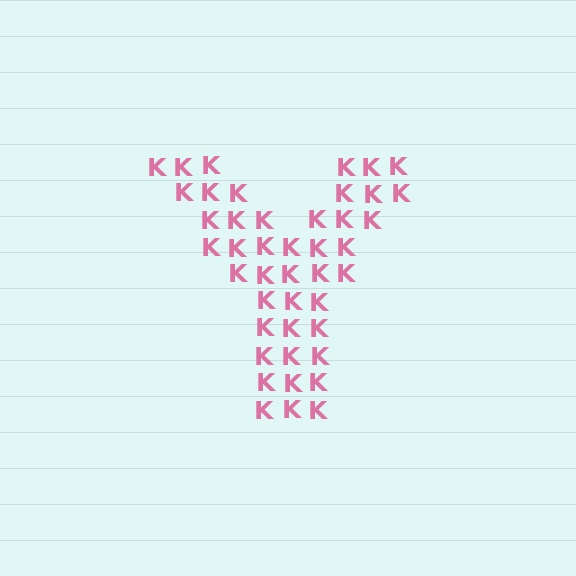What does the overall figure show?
The overall figure shows the letter Y.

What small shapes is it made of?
It is made of small letter K's.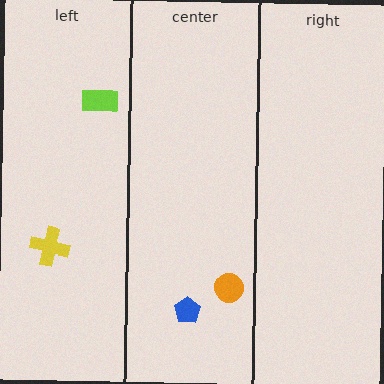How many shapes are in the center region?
2.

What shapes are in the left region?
The yellow cross, the lime rectangle.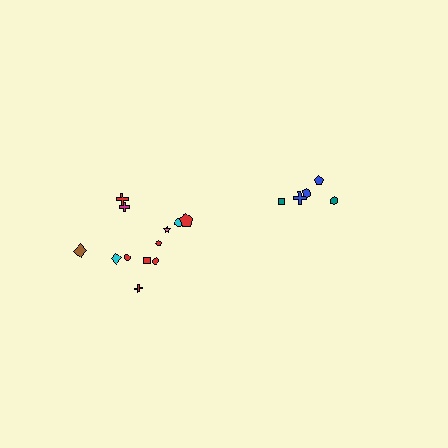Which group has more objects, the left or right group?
The left group.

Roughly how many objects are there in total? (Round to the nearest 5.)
Roughly 15 objects in total.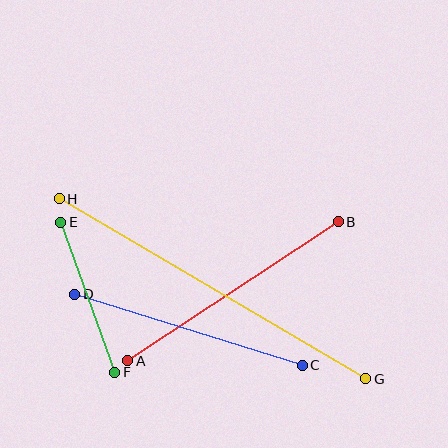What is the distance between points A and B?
The distance is approximately 252 pixels.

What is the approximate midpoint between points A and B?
The midpoint is at approximately (233, 291) pixels.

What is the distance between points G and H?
The distance is approximately 355 pixels.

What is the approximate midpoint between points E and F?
The midpoint is at approximately (88, 297) pixels.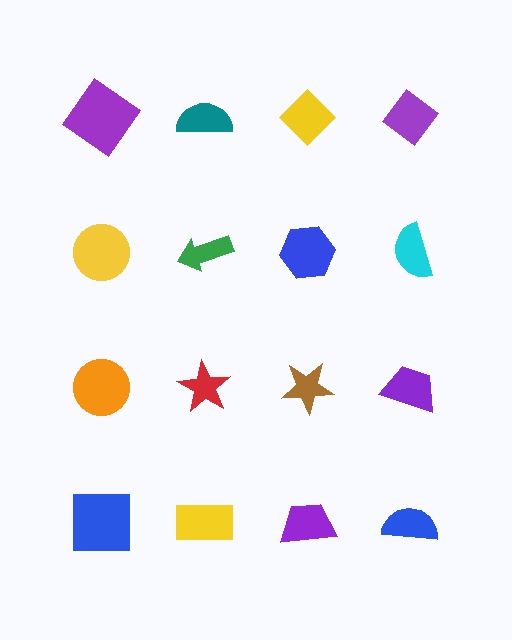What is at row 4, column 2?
A yellow rectangle.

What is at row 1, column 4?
A purple diamond.